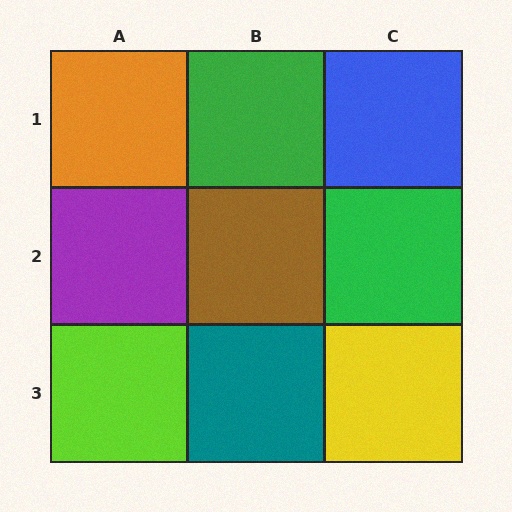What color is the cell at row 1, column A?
Orange.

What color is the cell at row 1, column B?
Green.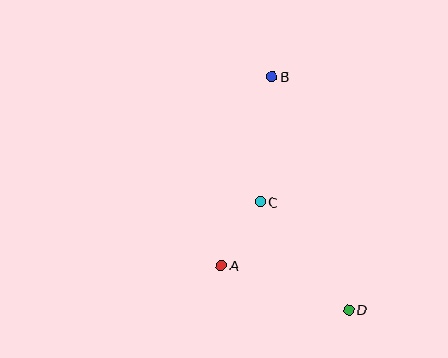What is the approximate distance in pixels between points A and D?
The distance between A and D is approximately 135 pixels.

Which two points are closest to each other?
Points A and C are closest to each other.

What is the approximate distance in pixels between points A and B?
The distance between A and B is approximately 196 pixels.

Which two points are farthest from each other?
Points B and D are farthest from each other.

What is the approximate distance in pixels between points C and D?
The distance between C and D is approximately 140 pixels.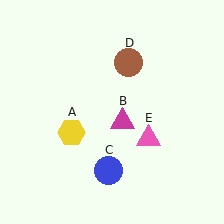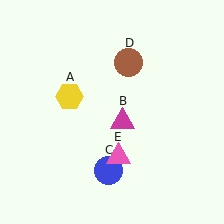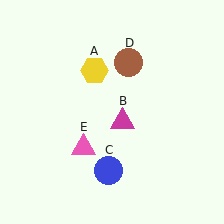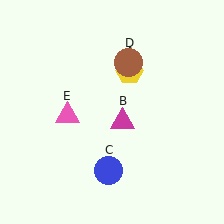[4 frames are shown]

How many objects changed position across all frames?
2 objects changed position: yellow hexagon (object A), pink triangle (object E).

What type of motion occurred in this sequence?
The yellow hexagon (object A), pink triangle (object E) rotated clockwise around the center of the scene.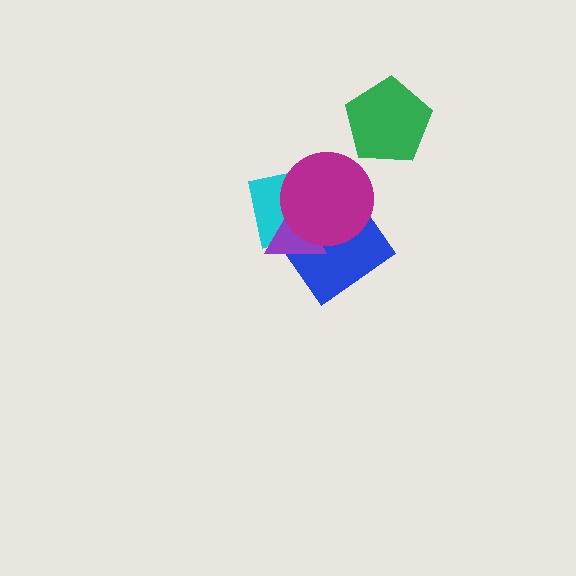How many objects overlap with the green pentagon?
0 objects overlap with the green pentagon.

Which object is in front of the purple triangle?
The magenta circle is in front of the purple triangle.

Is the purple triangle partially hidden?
Yes, it is partially covered by another shape.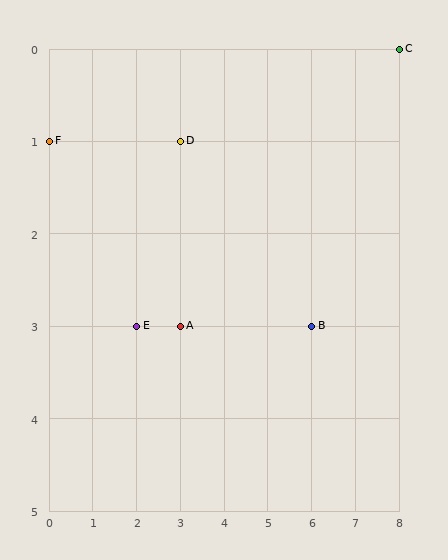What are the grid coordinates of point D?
Point D is at grid coordinates (3, 1).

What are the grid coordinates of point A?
Point A is at grid coordinates (3, 3).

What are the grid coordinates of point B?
Point B is at grid coordinates (6, 3).